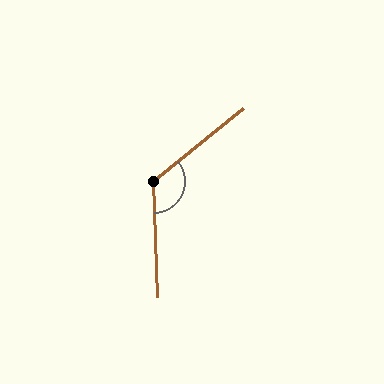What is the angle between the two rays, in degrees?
Approximately 127 degrees.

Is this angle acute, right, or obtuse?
It is obtuse.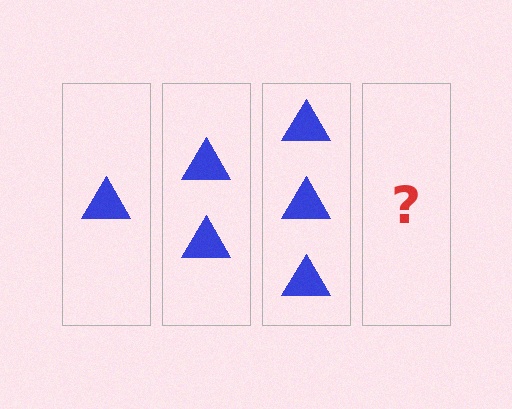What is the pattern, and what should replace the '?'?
The pattern is that each step adds one more triangle. The '?' should be 4 triangles.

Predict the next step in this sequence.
The next step is 4 triangles.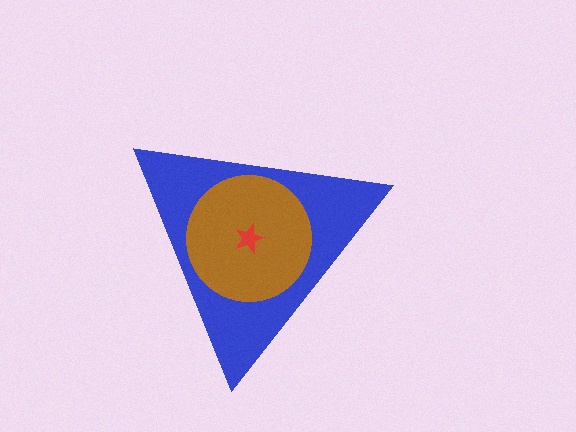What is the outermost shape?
The blue triangle.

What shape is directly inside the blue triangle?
The brown circle.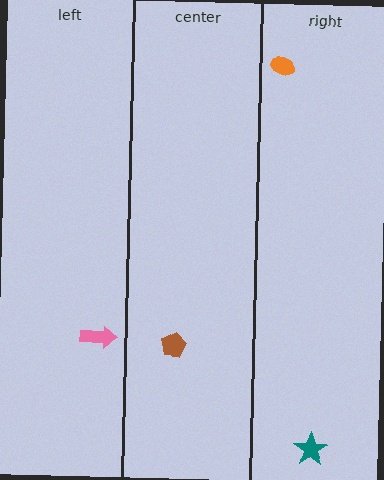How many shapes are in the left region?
1.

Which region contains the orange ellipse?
The right region.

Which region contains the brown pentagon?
The center region.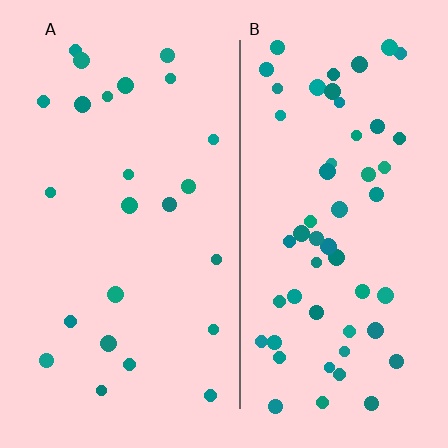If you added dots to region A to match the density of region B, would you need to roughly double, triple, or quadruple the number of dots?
Approximately double.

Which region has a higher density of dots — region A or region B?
B (the right).